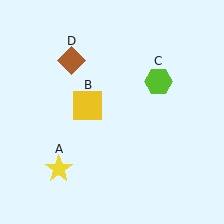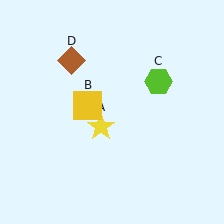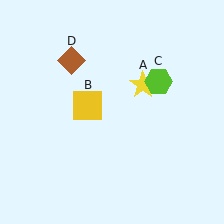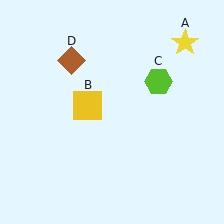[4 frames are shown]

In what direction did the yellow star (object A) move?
The yellow star (object A) moved up and to the right.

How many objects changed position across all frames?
1 object changed position: yellow star (object A).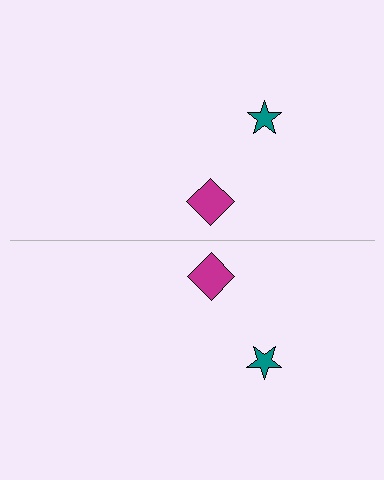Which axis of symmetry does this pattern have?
The pattern has a horizontal axis of symmetry running through the center of the image.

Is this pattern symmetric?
Yes, this pattern has bilateral (reflection) symmetry.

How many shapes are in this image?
There are 4 shapes in this image.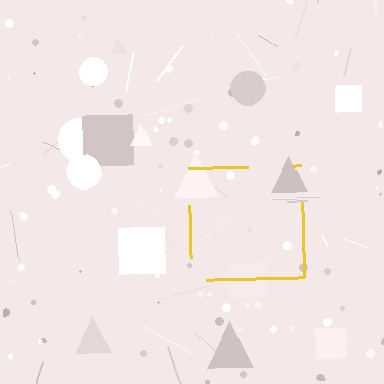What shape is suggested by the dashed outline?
The dashed outline suggests a square.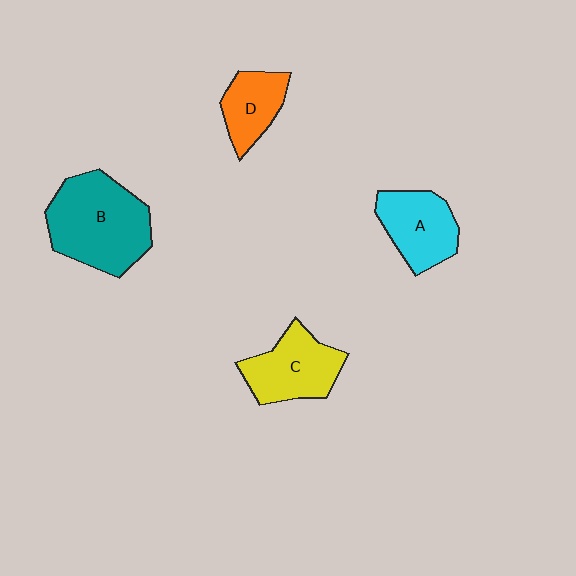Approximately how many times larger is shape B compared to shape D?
Approximately 2.1 times.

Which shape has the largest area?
Shape B (teal).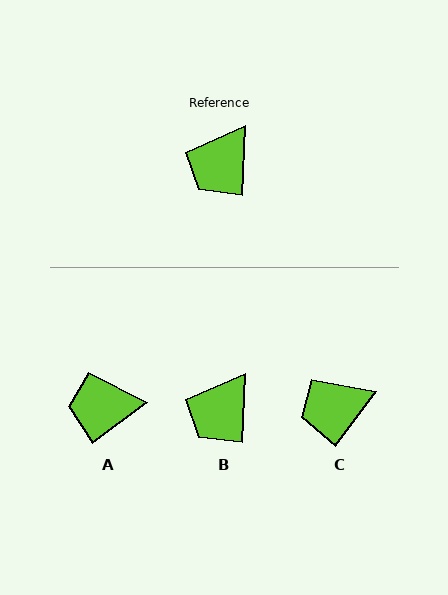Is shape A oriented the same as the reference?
No, it is off by about 50 degrees.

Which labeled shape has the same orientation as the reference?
B.